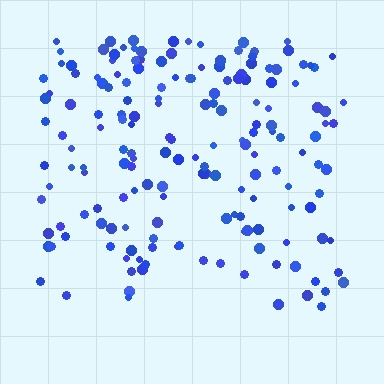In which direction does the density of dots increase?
From bottom to top, with the top side densest.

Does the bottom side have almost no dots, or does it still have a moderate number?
Still a moderate number, just noticeably fewer than the top.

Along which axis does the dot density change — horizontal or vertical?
Vertical.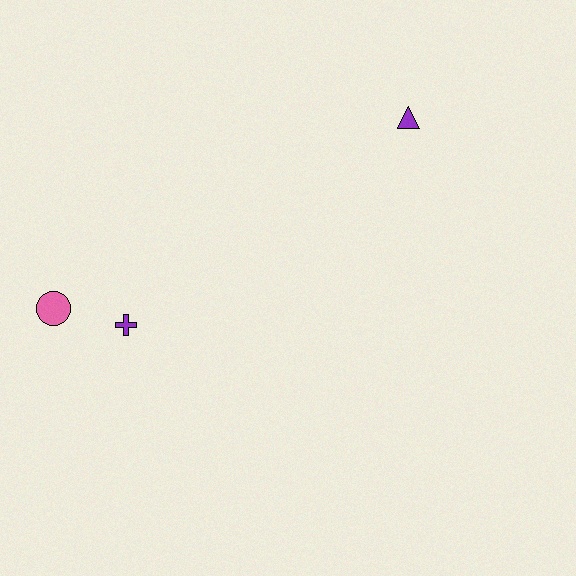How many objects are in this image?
There are 3 objects.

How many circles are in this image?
There is 1 circle.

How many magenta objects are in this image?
There are no magenta objects.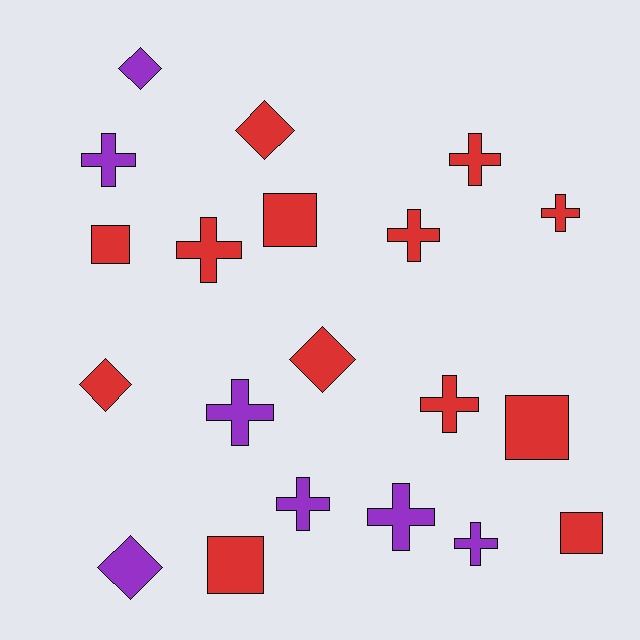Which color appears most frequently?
Red, with 13 objects.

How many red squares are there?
There are 5 red squares.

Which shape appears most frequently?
Cross, with 10 objects.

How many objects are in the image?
There are 20 objects.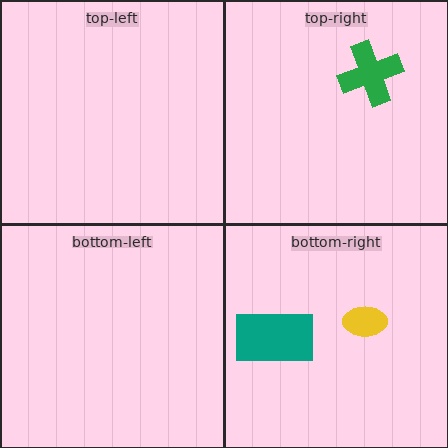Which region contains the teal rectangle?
The bottom-right region.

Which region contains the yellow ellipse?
The bottom-right region.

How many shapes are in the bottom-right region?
2.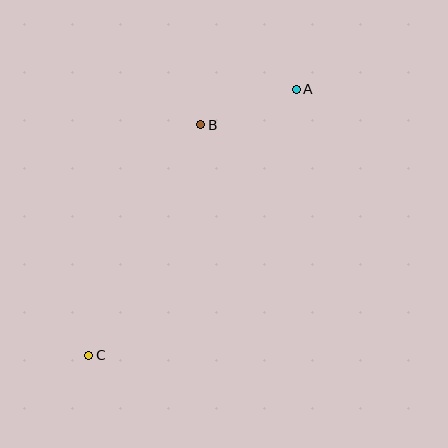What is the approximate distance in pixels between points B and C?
The distance between B and C is approximately 256 pixels.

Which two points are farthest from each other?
Points A and C are farthest from each other.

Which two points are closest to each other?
Points A and B are closest to each other.